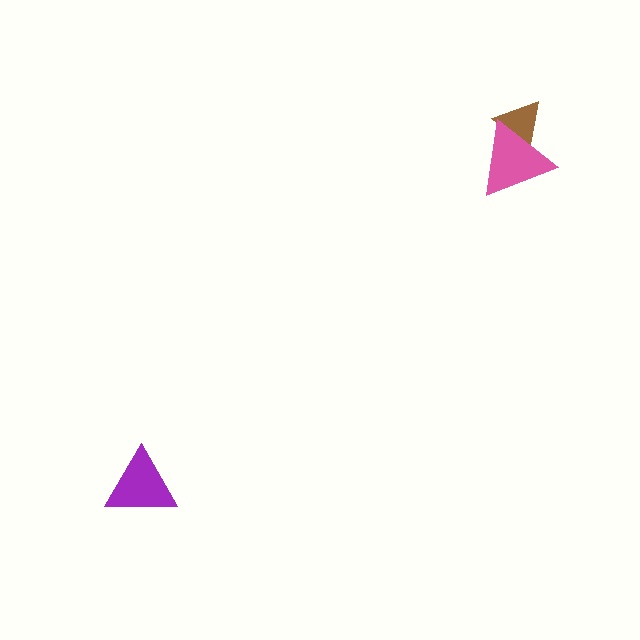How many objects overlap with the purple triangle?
0 objects overlap with the purple triangle.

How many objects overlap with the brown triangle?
1 object overlaps with the brown triangle.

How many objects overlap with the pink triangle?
1 object overlaps with the pink triangle.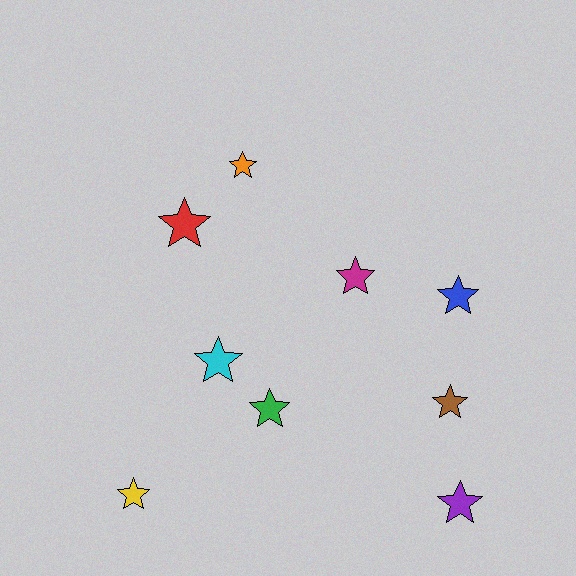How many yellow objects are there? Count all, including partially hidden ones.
There is 1 yellow object.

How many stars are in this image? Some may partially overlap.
There are 9 stars.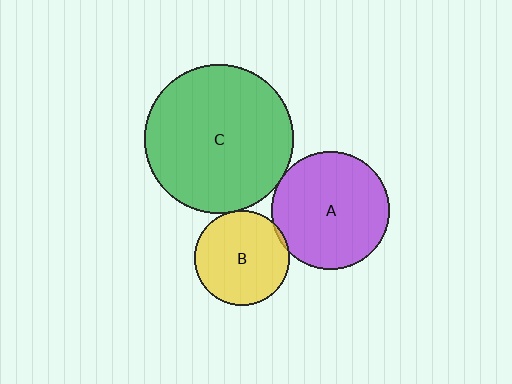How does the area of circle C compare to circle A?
Approximately 1.6 times.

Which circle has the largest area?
Circle C (green).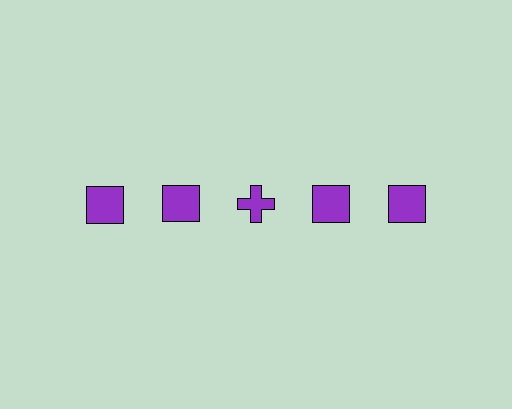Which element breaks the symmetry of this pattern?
The purple cross in the top row, center column breaks the symmetry. All other shapes are purple squares.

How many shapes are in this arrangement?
There are 5 shapes arranged in a grid pattern.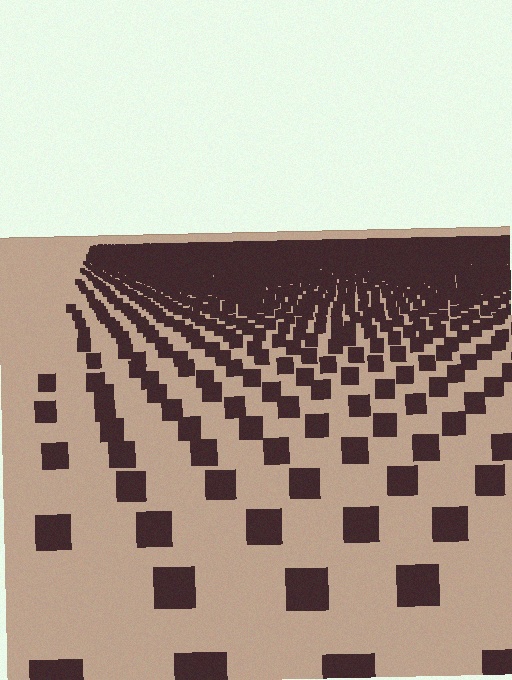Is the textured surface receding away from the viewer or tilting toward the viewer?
The surface is receding away from the viewer. Texture elements get smaller and denser toward the top.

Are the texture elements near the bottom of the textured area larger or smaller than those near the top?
Larger. Near the bottom, elements are closer to the viewer and appear at a bigger on-screen size.